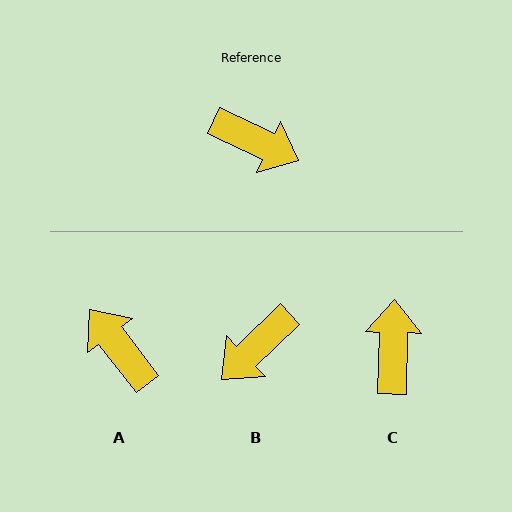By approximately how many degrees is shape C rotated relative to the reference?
Approximately 114 degrees counter-clockwise.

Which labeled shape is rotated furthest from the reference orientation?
A, about 153 degrees away.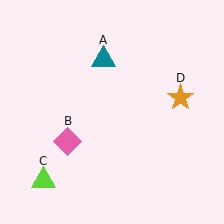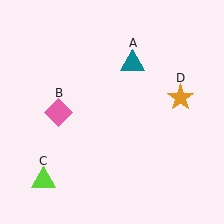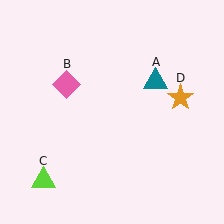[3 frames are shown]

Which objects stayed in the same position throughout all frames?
Lime triangle (object C) and orange star (object D) remained stationary.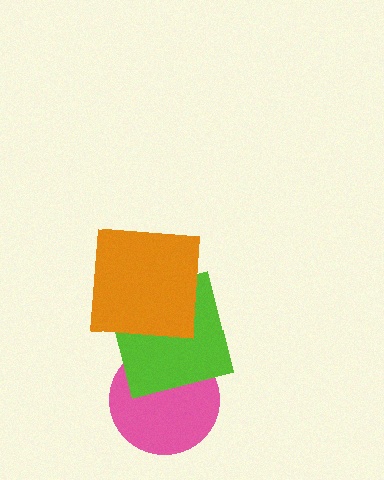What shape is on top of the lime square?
The orange square is on top of the lime square.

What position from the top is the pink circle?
The pink circle is 3rd from the top.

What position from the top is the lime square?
The lime square is 2nd from the top.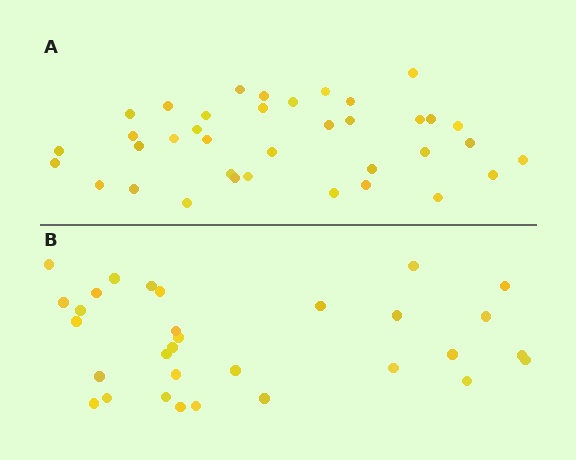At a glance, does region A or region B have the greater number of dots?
Region A (the top region) has more dots.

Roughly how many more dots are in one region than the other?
Region A has about 6 more dots than region B.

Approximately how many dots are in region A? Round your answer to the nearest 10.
About 40 dots. (The exact count is 37, which rounds to 40.)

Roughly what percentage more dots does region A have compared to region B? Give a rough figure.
About 20% more.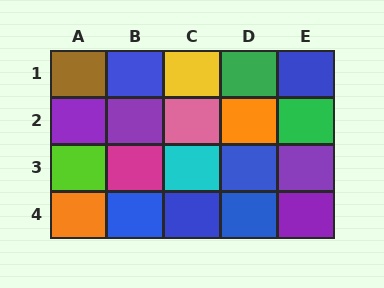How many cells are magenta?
1 cell is magenta.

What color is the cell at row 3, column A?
Lime.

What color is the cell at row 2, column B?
Purple.